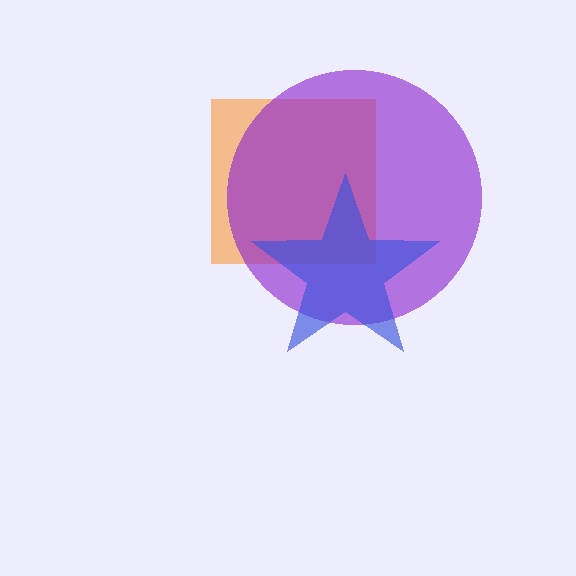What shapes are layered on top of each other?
The layered shapes are: an orange square, a purple circle, a blue star.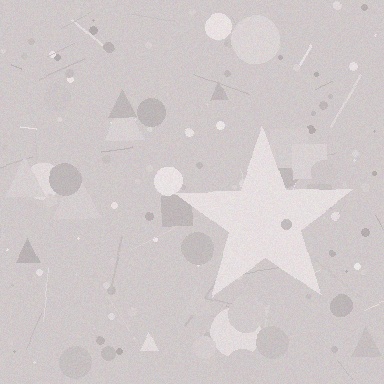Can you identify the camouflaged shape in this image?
The camouflaged shape is a star.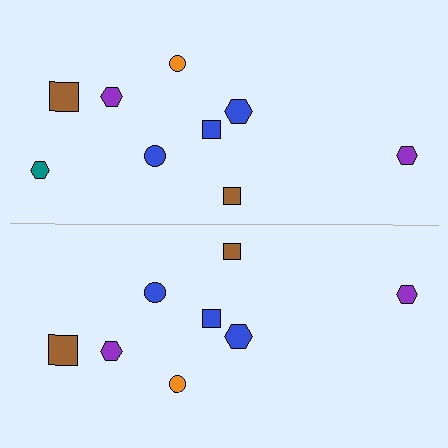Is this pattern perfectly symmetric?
No, the pattern is not perfectly symmetric. A teal hexagon is missing from the bottom side.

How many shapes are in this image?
There are 17 shapes in this image.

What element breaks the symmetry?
A teal hexagon is missing from the bottom side.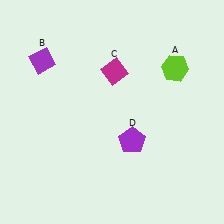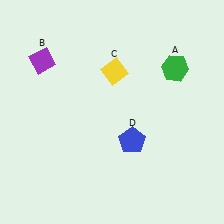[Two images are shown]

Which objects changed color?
A changed from lime to green. C changed from magenta to yellow. D changed from purple to blue.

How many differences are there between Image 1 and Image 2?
There are 3 differences between the two images.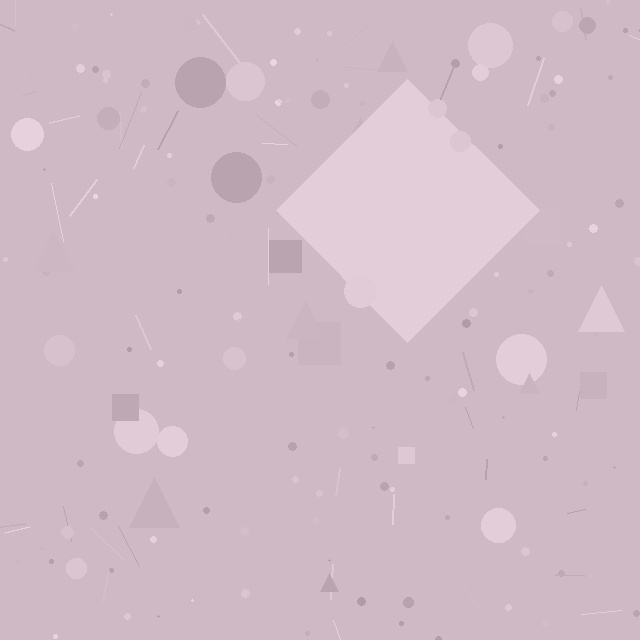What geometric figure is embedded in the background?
A diamond is embedded in the background.